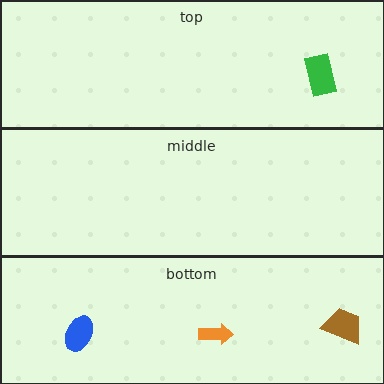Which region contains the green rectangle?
The top region.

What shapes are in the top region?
The green rectangle.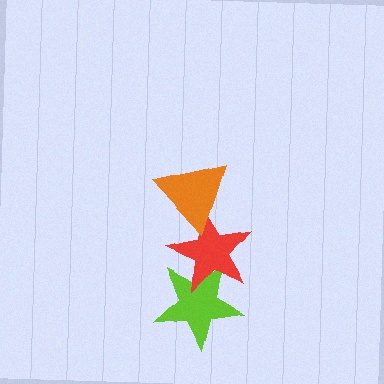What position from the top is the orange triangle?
The orange triangle is 1st from the top.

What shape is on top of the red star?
The orange triangle is on top of the red star.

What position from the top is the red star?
The red star is 2nd from the top.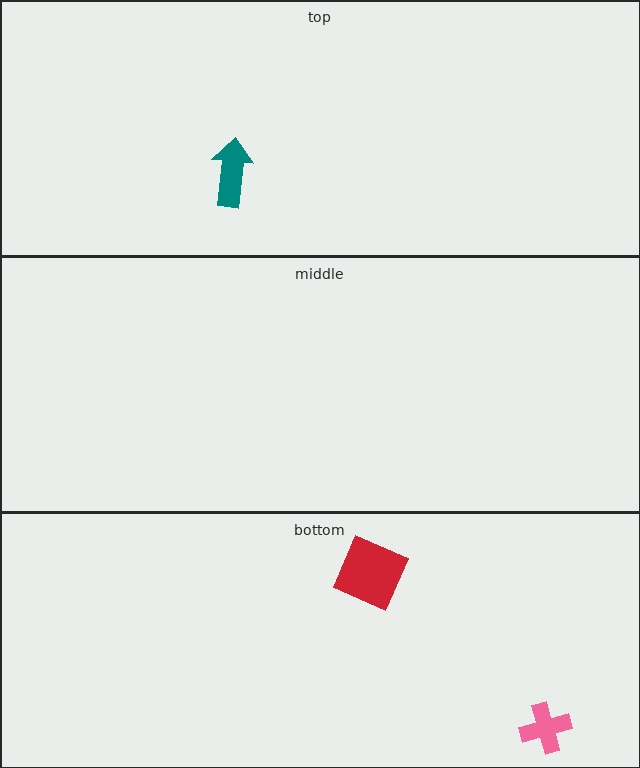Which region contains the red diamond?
The bottom region.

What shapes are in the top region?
The teal arrow.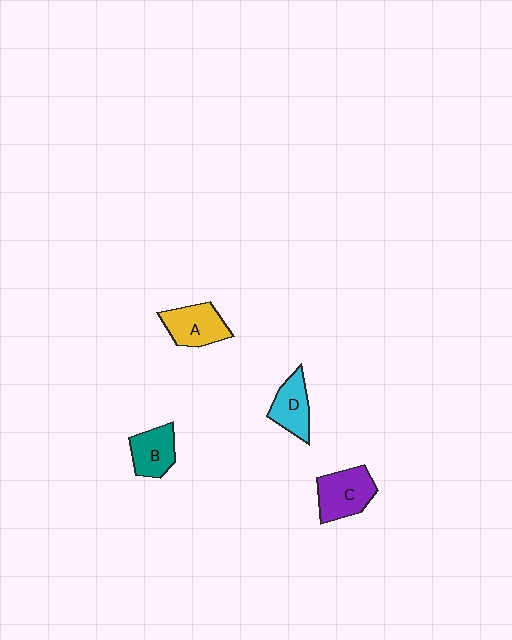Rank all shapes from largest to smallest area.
From largest to smallest: C (purple), A (yellow), B (teal), D (cyan).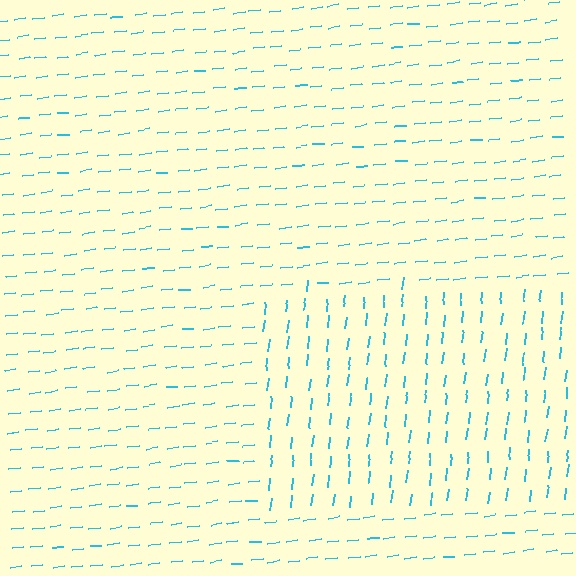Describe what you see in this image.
The image is filled with small cyan line segments. A rectangle region in the image has lines oriented differently from the surrounding lines, creating a visible texture boundary.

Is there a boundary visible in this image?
Yes, there is a texture boundary formed by a change in line orientation.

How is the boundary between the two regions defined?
The boundary is defined purely by a change in line orientation (approximately 76 degrees difference). All lines are the same color and thickness.